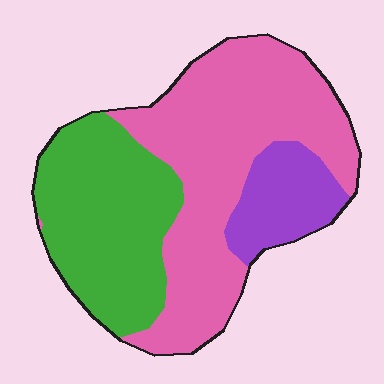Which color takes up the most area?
Pink, at roughly 50%.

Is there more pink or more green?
Pink.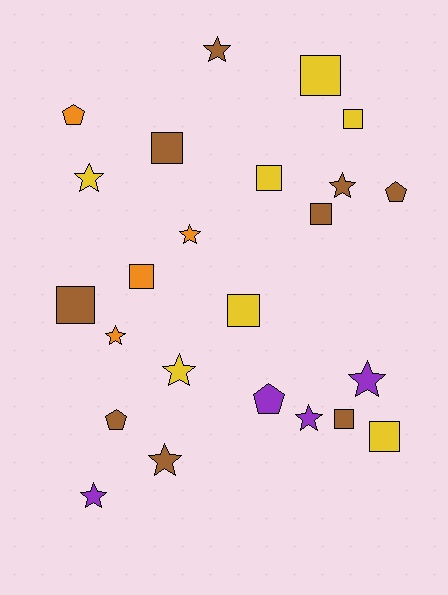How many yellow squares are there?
There are 5 yellow squares.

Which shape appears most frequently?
Square, with 10 objects.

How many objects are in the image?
There are 24 objects.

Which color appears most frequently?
Brown, with 9 objects.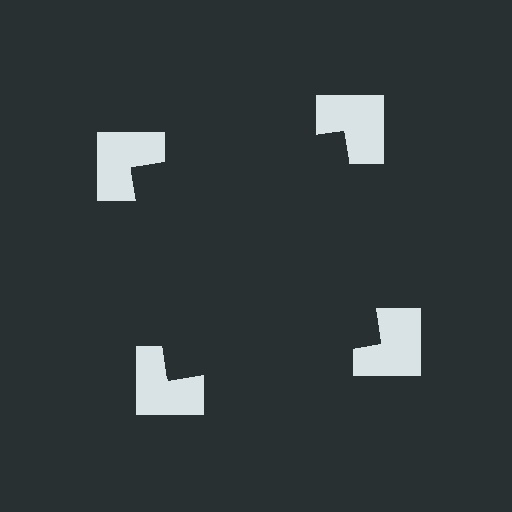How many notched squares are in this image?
There are 4 — one at each vertex of the illusory square.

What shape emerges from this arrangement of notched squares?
An illusory square — its edges are inferred from the aligned wedge cuts in the notched squares, not physically drawn.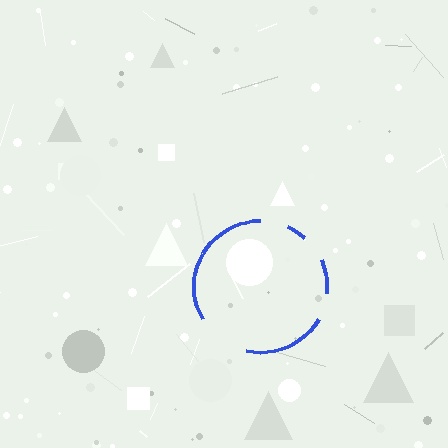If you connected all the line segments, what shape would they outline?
They would outline a circle.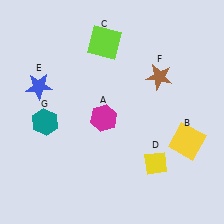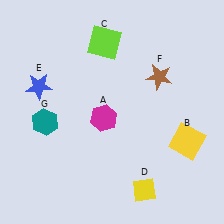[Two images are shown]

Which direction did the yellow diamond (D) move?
The yellow diamond (D) moved down.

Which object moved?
The yellow diamond (D) moved down.